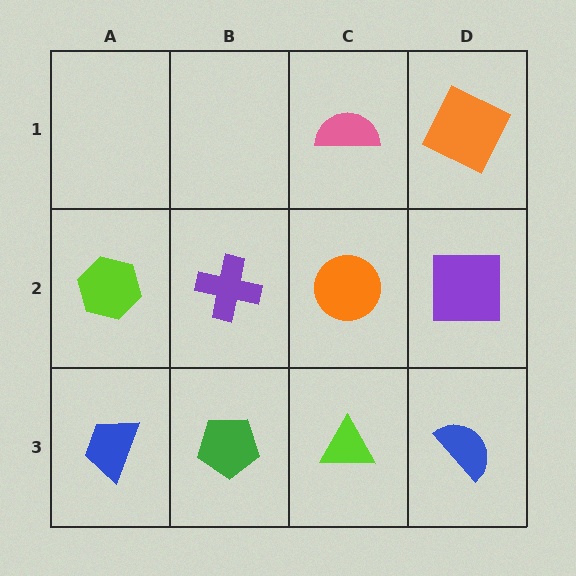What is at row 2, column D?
A purple square.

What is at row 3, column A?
A blue trapezoid.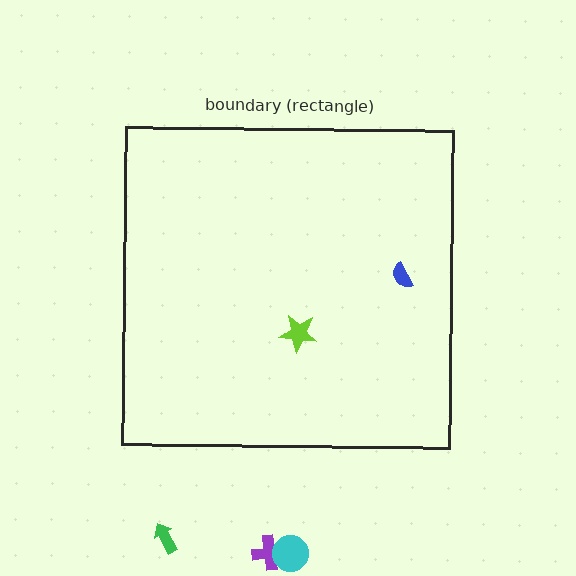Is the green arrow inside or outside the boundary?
Outside.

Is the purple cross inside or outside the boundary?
Outside.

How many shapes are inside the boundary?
2 inside, 3 outside.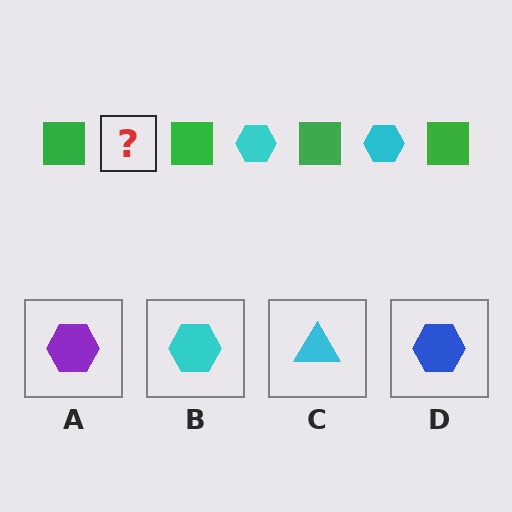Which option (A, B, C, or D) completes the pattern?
B.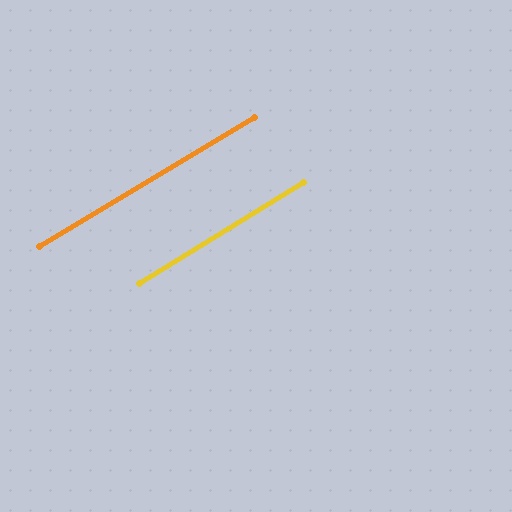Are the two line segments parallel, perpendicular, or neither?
Parallel — their directions differ by only 0.9°.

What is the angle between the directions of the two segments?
Approximately 1 degree.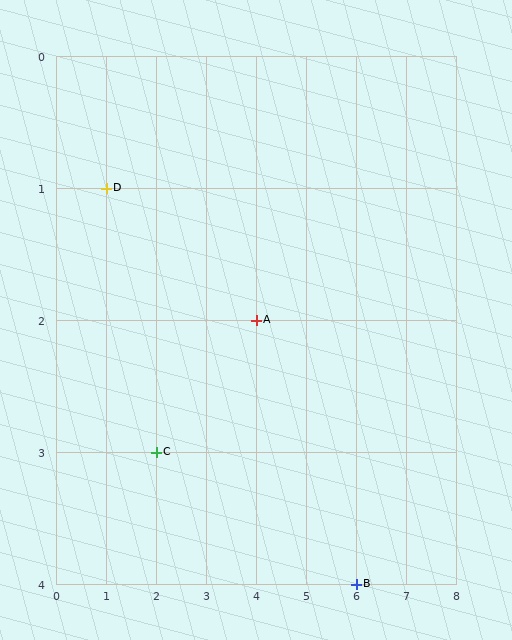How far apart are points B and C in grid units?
Points B and C are 4 columns and 1 row apart (about 4.1 grid units diagonally).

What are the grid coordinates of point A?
Point A is at grid coordinates (4, 2).